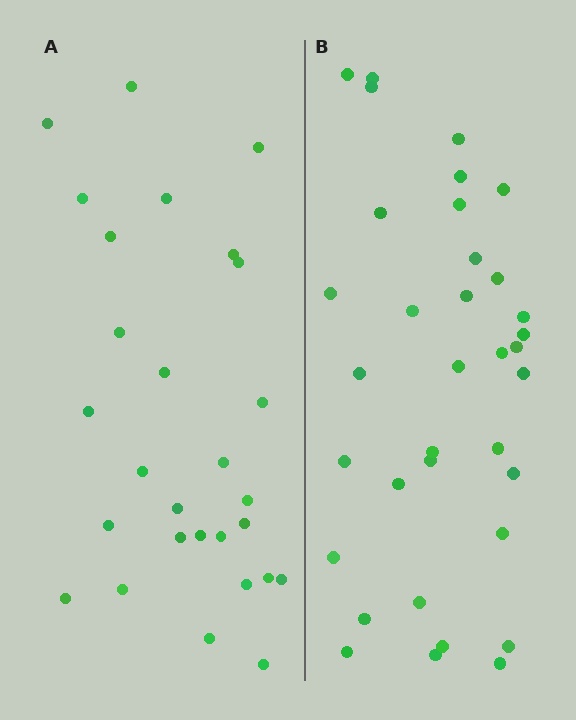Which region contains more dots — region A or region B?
Region B (the right region) has more dots.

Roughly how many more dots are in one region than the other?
Region B has roughly 8 or so more dots than region A.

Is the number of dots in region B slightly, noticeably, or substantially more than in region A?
Region B has noticeably more, but not dramatically so. The ratio is roughly 1.2 to 1.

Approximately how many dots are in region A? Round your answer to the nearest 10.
About 30 dots. (The exact count is 28, which rounds to 30.)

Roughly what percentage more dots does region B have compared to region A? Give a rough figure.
About 25% more.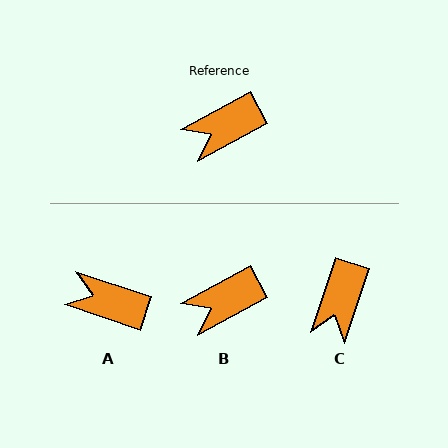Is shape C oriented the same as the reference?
No, it is off by about 43 degrees.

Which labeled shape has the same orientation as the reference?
B.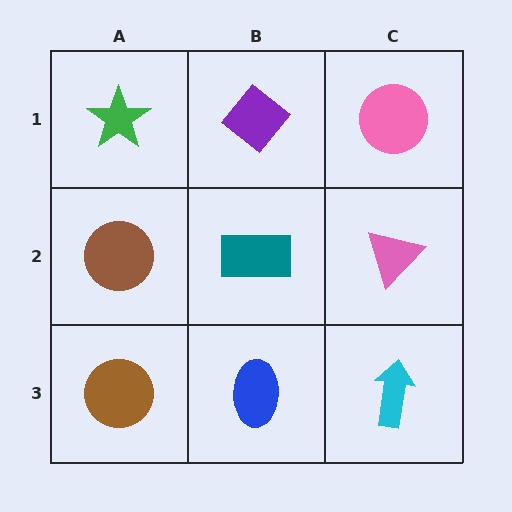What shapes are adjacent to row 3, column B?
A teal rectangle (row 2, column B), a brown circle (row 3, column A), a cyan arrow (row 3, column C).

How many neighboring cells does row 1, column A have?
2.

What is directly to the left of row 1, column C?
A purple diamond.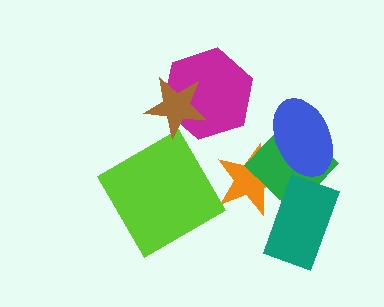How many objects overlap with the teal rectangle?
2 objects overlap with the teal rectangle.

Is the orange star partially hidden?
Yes, it is partially covered by another shape.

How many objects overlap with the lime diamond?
0 objects overlap with the lime diamond.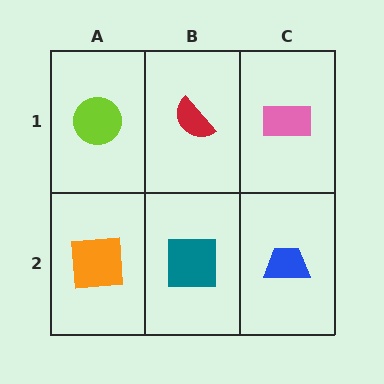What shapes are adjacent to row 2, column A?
A lime circle (row 1, column A), a teal square (row 2, column B).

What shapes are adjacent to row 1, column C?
A blue trapezoid (row 2, column C), a red semicircle (row 1, column B).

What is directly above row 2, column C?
A pink rectangle.